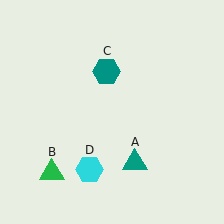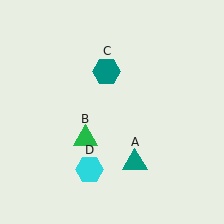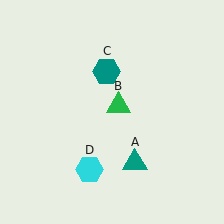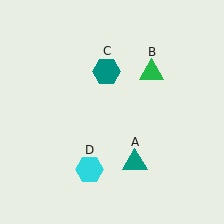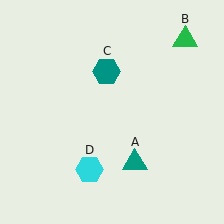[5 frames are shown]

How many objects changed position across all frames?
1 object changed position: green triangle (object B).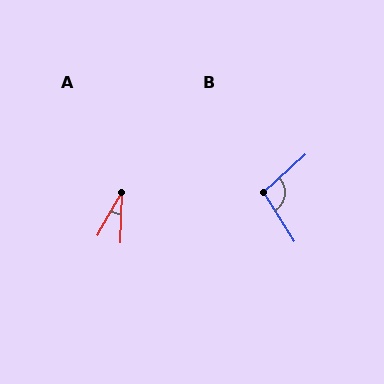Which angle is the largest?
B, at approximately 101 degrees.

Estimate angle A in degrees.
Approximately 28 degrees.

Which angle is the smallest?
A, at approximately 28 degrees.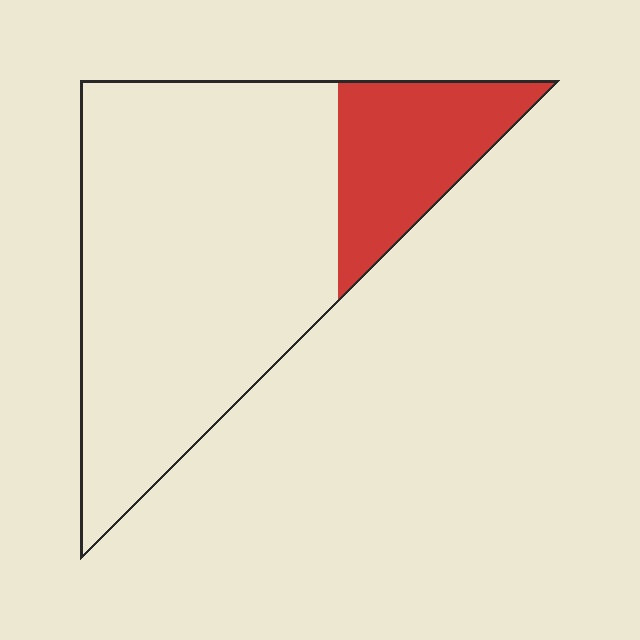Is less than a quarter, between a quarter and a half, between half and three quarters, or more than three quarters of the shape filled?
Less than a quarter.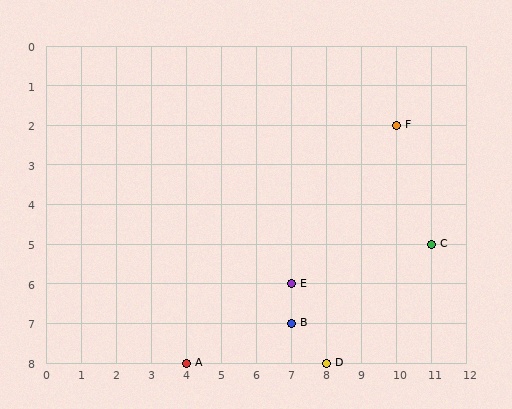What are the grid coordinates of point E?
Point E is at grid coordinates (7, 6).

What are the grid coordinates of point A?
Point A is at grid coordinates (4, 8).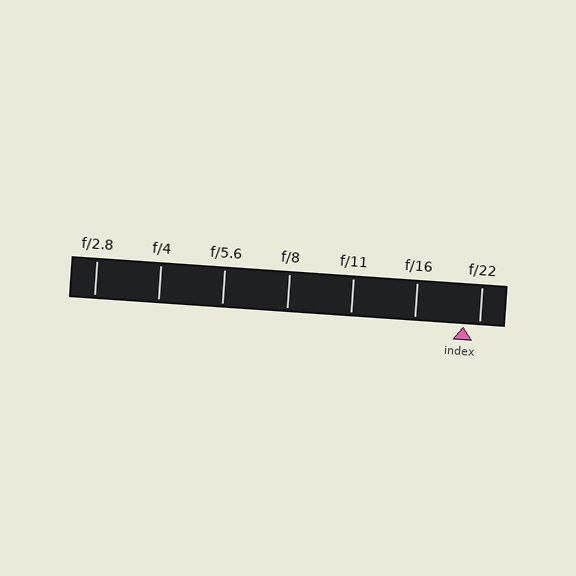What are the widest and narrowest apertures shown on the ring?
The widest aperture shown is f/2.8 and the narrowest is f/22.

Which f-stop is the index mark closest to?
The index mark is closest to f/22.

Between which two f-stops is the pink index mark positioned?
The index mark is between f/16 and f/22.